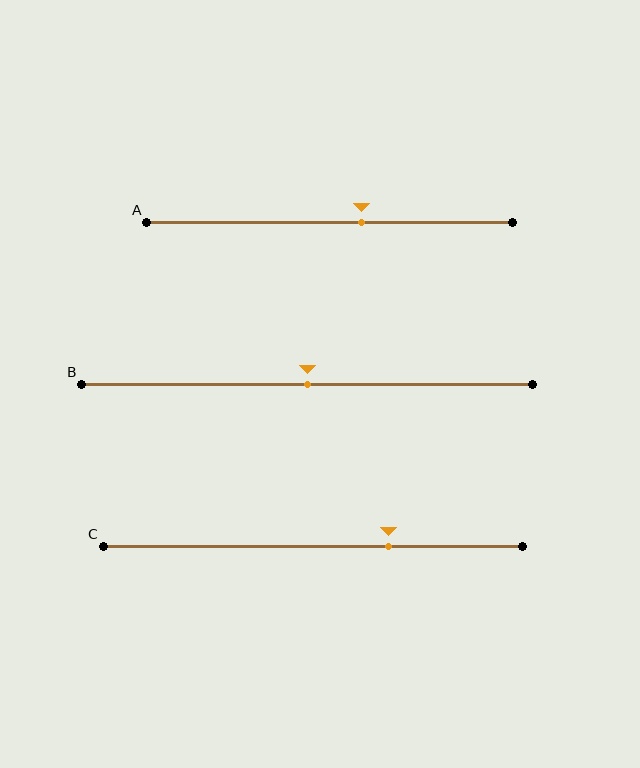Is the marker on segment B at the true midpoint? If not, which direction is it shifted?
Yes, the marker on segment B is at the true midpoint.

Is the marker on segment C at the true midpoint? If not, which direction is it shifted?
No, the marker on segment C is shifted to the right by about 18% of the segment length.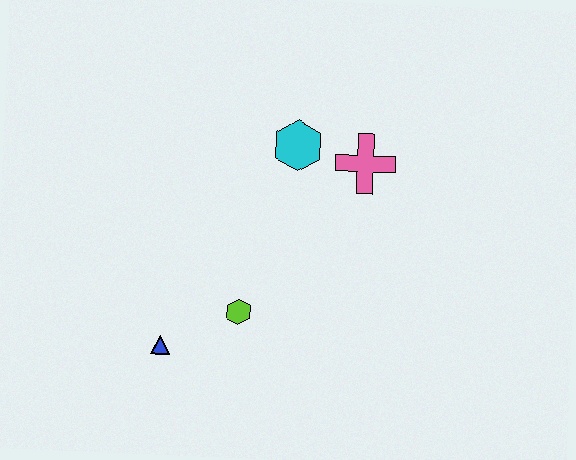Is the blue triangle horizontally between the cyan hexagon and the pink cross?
No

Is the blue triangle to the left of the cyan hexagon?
Yes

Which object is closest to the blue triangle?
The lime hexagon is closest to the blue triangle.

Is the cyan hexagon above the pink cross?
Yes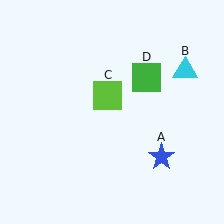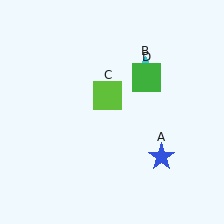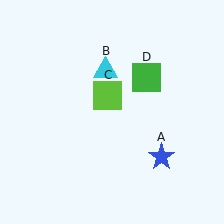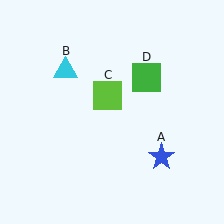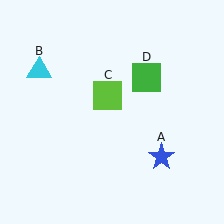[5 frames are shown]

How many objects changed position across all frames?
1 object changed position: cyan triangle (object B).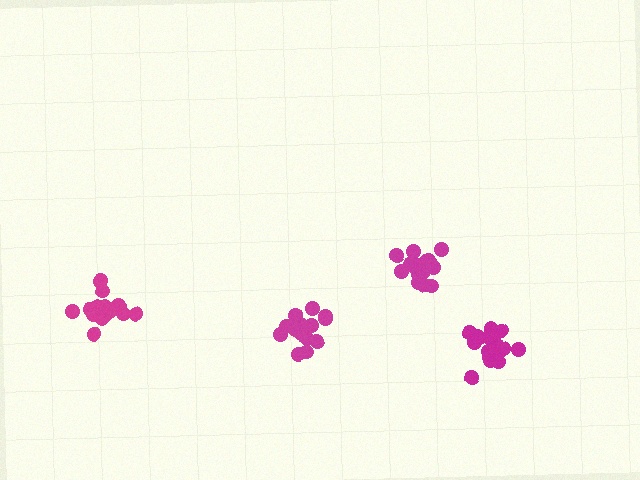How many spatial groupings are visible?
There are 4 spatial groupings.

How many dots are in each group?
Group 1: 17 dots, Group 2: 16 dots, Group 3: 15 dots, Group 4: 18 dots (66 total).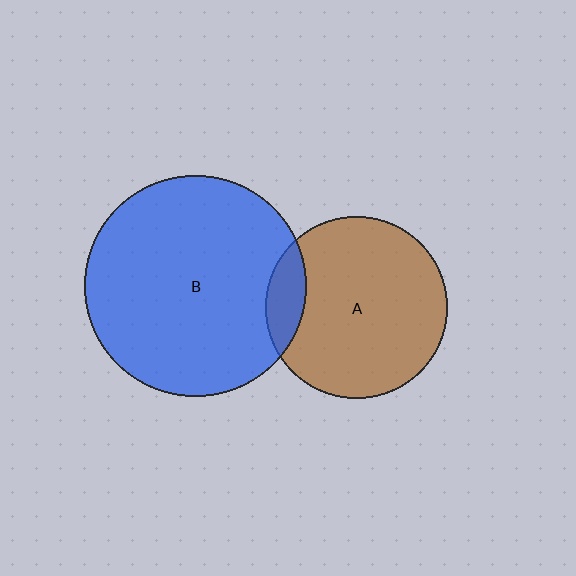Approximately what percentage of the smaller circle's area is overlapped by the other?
Approximately 10%.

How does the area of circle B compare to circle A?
Approximately 1.5 times.